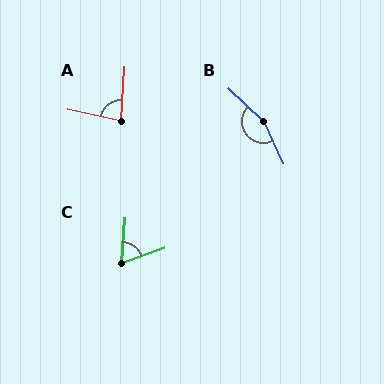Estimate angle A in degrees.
Approximately 81 degrees.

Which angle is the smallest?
C, at approximately 67 degrees.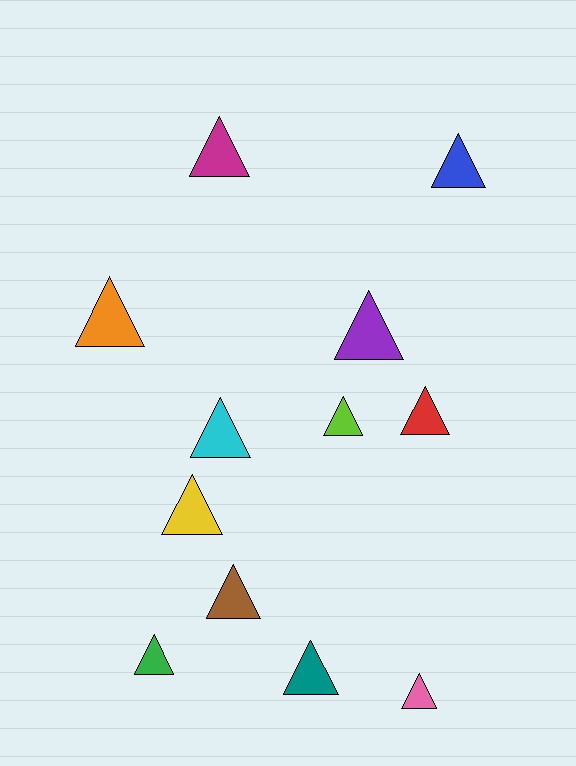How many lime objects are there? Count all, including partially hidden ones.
There is 1 lime object.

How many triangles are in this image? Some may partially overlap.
There are 12 triangles.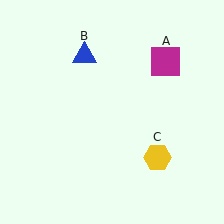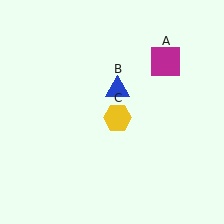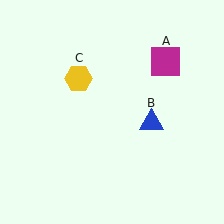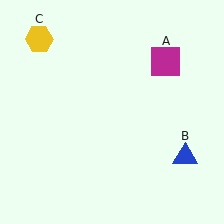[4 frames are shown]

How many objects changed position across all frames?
2 objects changed position: blue triangle (object B), yellow hexagon (object C).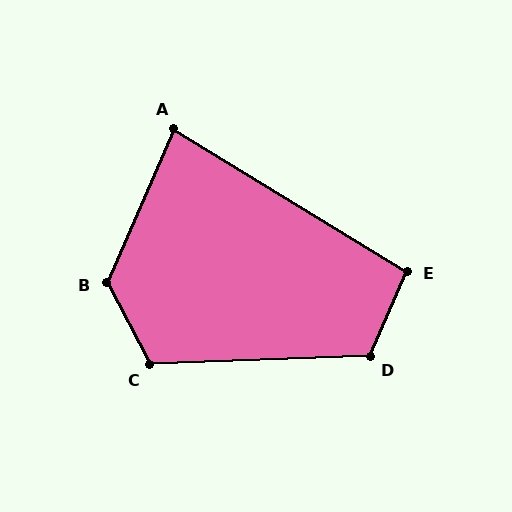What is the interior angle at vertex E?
Approximately 98 degrees (obtuse).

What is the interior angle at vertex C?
Approximately 116 degrees (obtuse).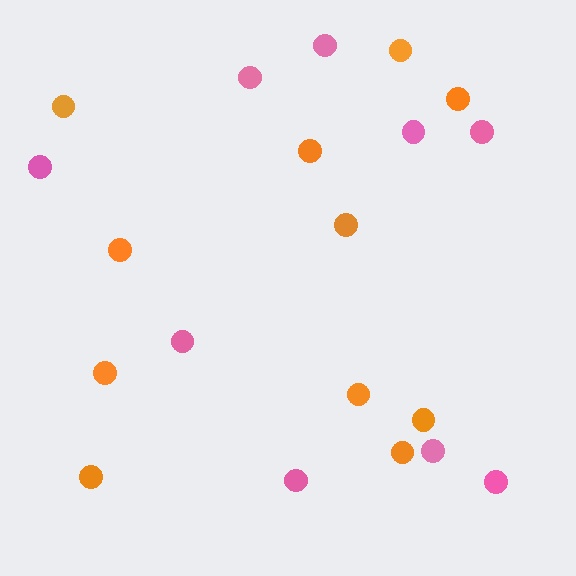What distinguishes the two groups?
There are 2 groups: one group of pink circles (9) and one group of orange circles (11).